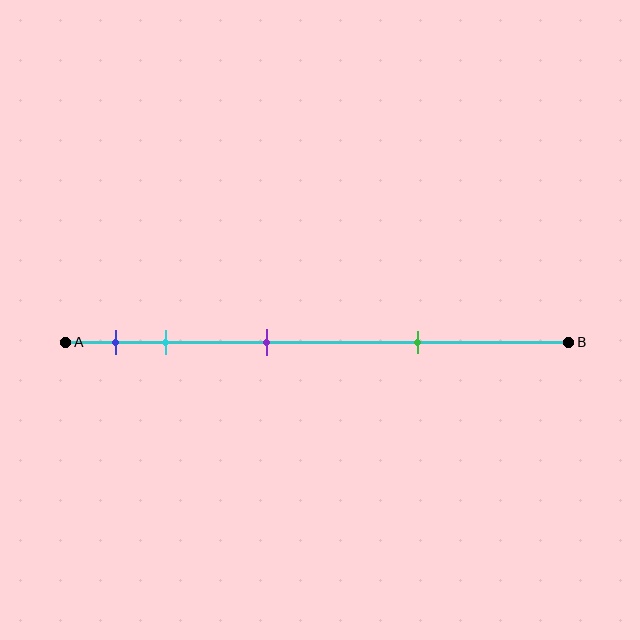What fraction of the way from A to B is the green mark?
The green mark is approximately 70% (0.7) of the way from A to B.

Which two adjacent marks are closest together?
The blue and cyan marks are the closest adjacent pair.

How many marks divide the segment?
There are 4 marks dividing the segment.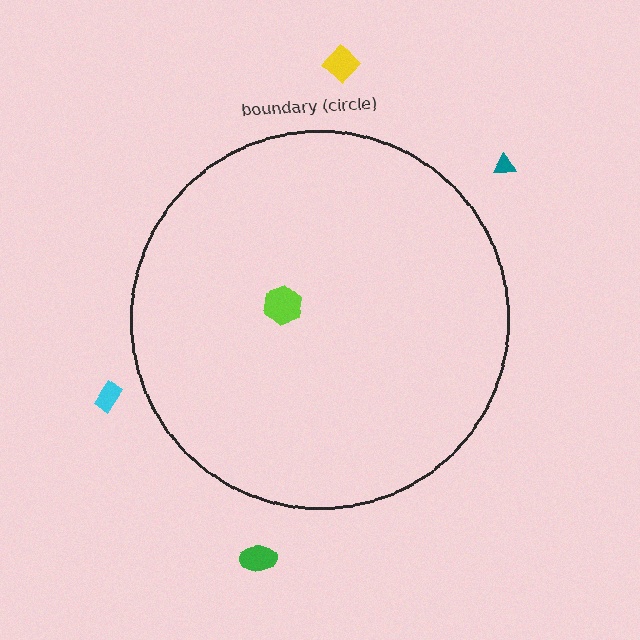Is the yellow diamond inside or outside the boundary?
Outside.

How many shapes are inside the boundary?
1 inside, 4 outside.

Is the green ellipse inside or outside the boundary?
Outside.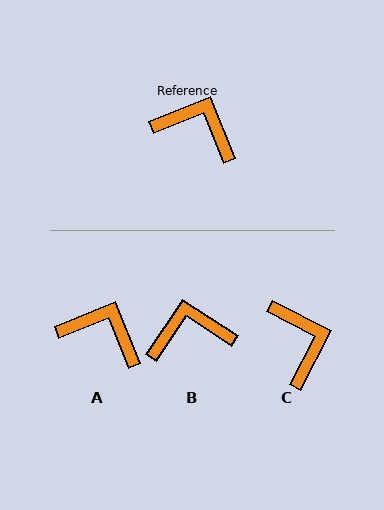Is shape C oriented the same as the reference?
No, it is off by about 49 degrees.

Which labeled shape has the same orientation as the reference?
A.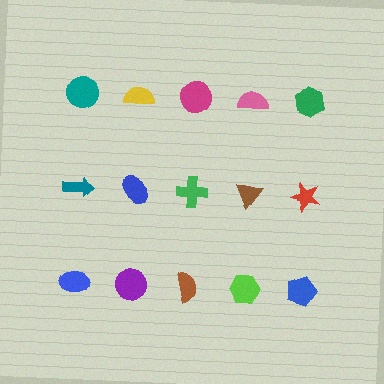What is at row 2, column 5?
A red star.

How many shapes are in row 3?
5 shapes.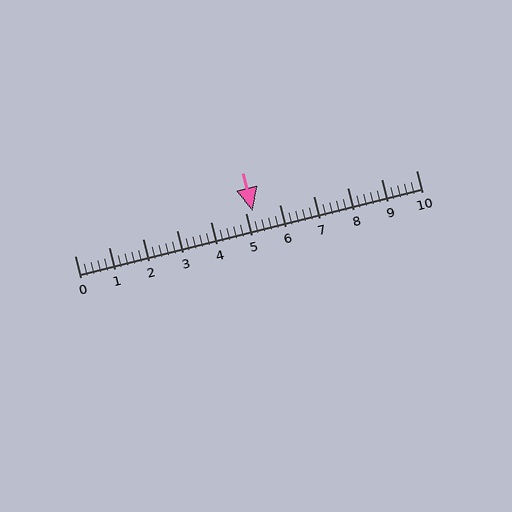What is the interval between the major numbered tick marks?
The major tick marks are spaced 1 units apart.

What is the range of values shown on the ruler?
The ruler shows values from 0 to 10.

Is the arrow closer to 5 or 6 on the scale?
The arrow is closer to 5.